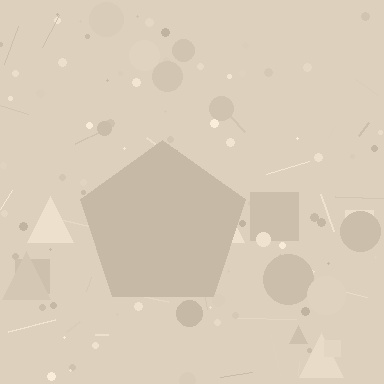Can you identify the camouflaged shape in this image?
The camouflaged shape is a pentagon.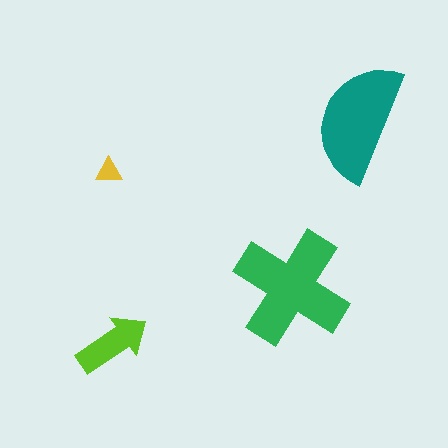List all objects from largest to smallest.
The green cross, the teal semicircle, the lime arrow, the yellow triangle.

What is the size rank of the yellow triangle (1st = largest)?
4th.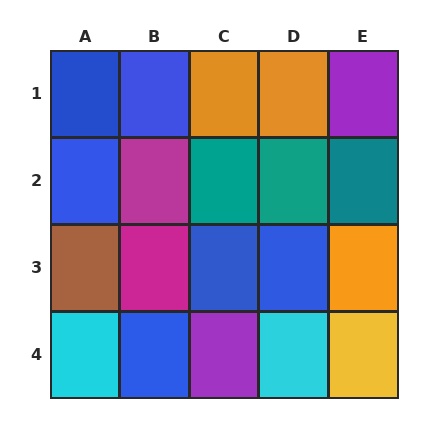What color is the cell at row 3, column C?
Blue.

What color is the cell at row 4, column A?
Cyan.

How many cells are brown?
1 cell is brown.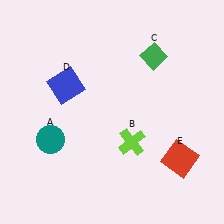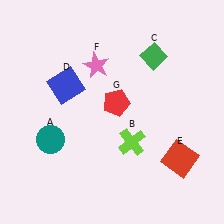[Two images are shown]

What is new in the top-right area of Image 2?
A red pentagon (G) was added in the top-right area of Image 2.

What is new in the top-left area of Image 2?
A pink star (F) was added in the top-left area of Image 2.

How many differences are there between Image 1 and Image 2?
There are 2 differences between the two images.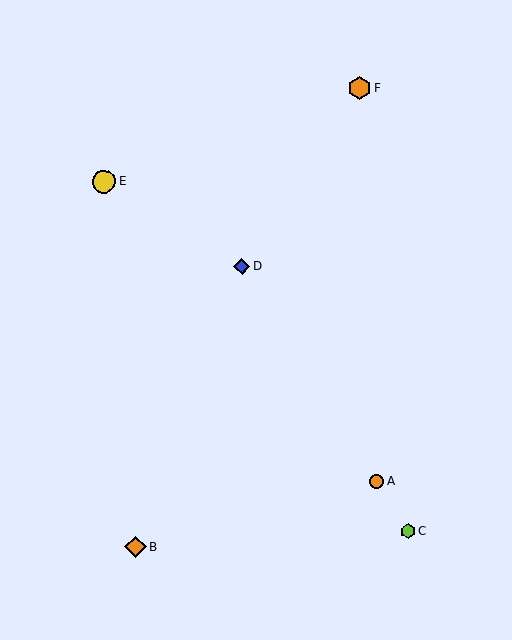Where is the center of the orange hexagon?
The center of the orange hexagon is at (359, 88).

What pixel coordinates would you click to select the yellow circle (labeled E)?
Click at (104, 181) to select the yellow circle E.